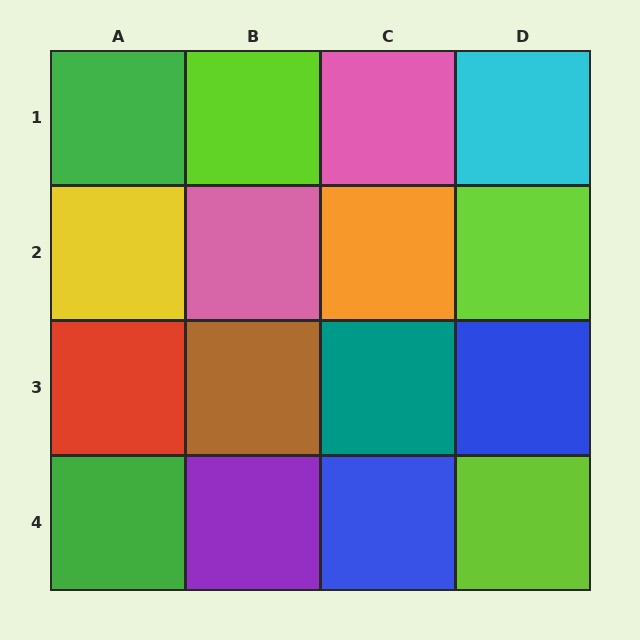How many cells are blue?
2 cells are blue.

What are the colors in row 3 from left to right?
Red, brown, teal, blue.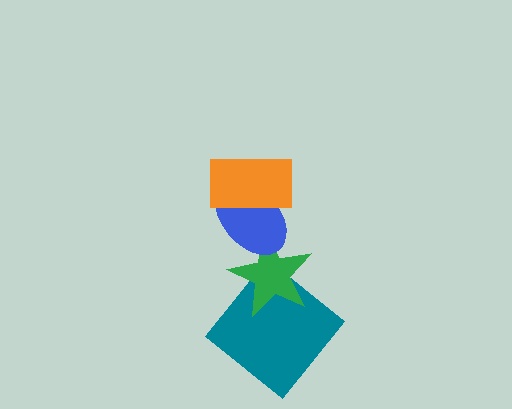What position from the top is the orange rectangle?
The orange rectangle is 1st from the top.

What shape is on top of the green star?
The blue ellipse is on top of the green star.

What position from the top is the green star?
The green star is 3rd from the top.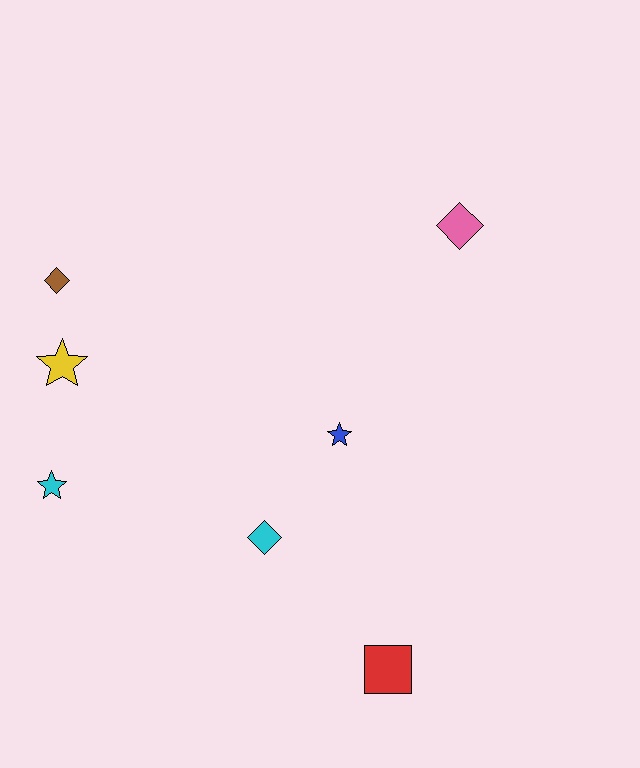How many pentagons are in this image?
There are no pentagons.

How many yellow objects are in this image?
There is 1 yellow object.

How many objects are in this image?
There are 7 objects.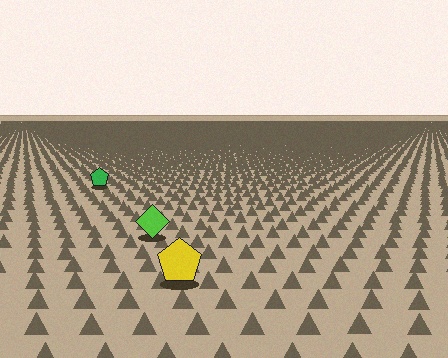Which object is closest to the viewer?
The yellow pentagon is closest. The texture marks near it are larger and more spread out.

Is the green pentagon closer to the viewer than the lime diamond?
No. The lime diamond is closer — you can tell from the texture gradient: the ground texture is coarser near it.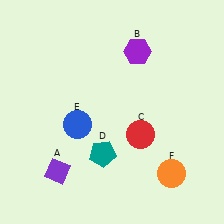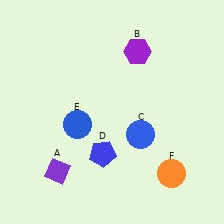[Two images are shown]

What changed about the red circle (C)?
In Image 1, C is red. In Image 2, it changed to blue.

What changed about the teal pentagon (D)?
In Image 1, D is teal. In Image 2, it changed to blue.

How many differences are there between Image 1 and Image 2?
There are 2 differences between the two images.